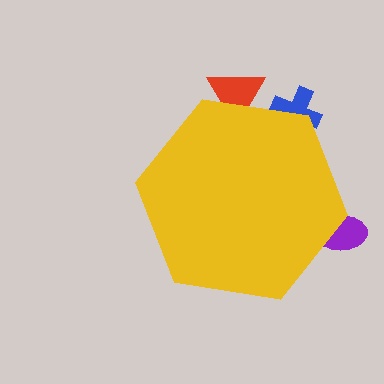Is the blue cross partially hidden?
Yes, the blue cross is partially hidden behind the yellow hexagon.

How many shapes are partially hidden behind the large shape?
3 shapes are partially hidden.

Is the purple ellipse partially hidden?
Yes, the purple ellipse is partially hidden behind the yellow hexagon.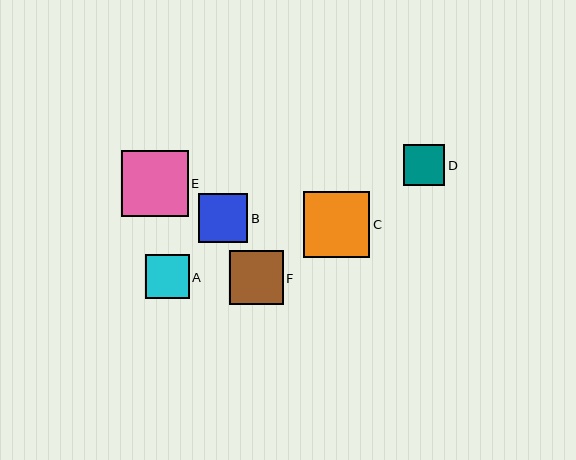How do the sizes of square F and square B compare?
Square F and square B are approximately the same size.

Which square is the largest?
Square E is the largest with a size of approximately 66 pixels.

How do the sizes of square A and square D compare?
Square A and square D are approximately the same size.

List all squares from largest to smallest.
From largest to smallest: E, C, F, B, A, D.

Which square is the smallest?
Square D is the smallest with a size of approximately 41 pixels.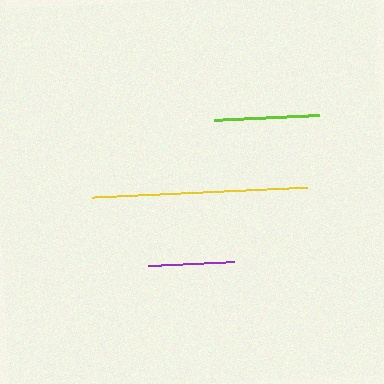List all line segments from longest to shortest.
From longest to shortest: yellow, lime, purple.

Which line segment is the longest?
The yellow line is the longest at approximately 215 pixels.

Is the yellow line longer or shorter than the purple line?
The yellow line is longer than the purple line.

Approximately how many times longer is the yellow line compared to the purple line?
The yellow line is approximately 2.5 times the length of the purple line.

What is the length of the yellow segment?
The yellow segment is approximately 215 pixels long.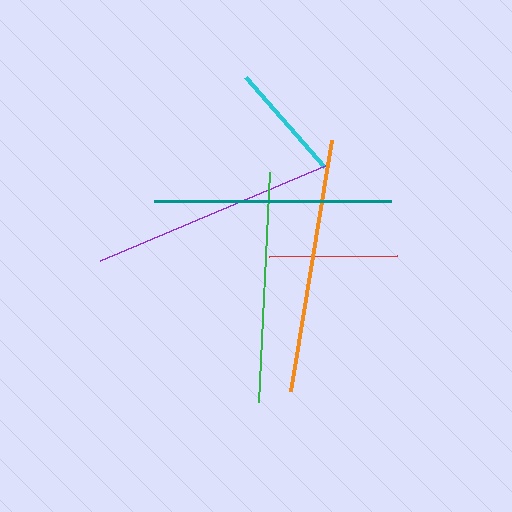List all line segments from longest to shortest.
From longest to shortest: orange, purple, teal, green, red, cyan.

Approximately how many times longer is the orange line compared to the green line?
The orange line is approximately 1.1 times the length of the green line.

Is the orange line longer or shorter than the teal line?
The orange line is longer than the teal line.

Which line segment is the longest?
The orange line is the longest at approximately 254 pixels.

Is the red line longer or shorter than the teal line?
The teal line is longer than the red line.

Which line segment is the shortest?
The cyan line is the shortest at approximately 120 pixels.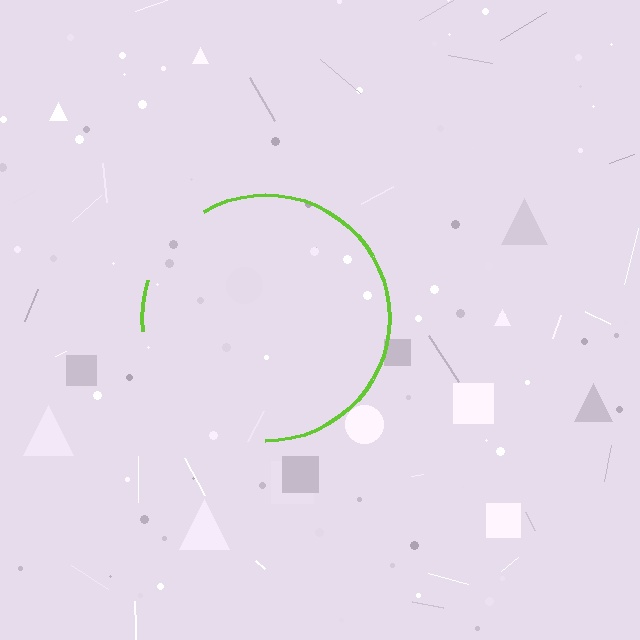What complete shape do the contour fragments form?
The contour fragments form a circle.